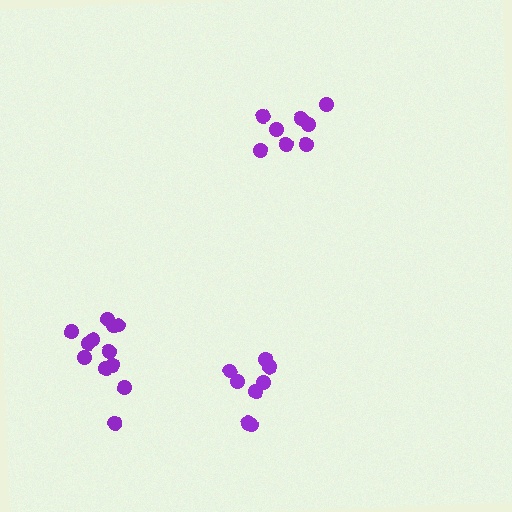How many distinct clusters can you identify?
There are 3 distinct clusters.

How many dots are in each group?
Group 1: 12 dots, Group 2: 8 dots, Group 3: 8 dots (28 total).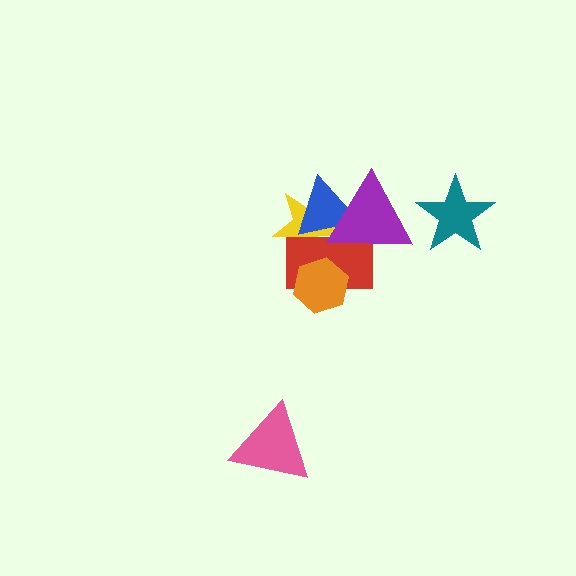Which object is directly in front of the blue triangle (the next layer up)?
The red rectangle is directly in front of the blue triangle.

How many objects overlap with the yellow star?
3 objects overlap with the yellow star.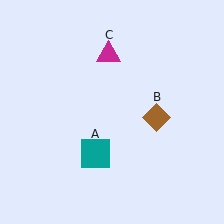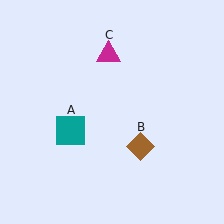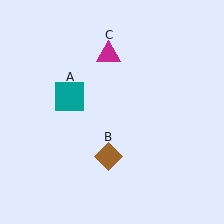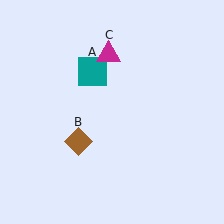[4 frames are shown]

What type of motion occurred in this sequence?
The teal square (object A), brown diamond (object B) rotated clockwise around the center of the scene.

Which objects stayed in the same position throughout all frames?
Magenta triangle (object C) remained stationary.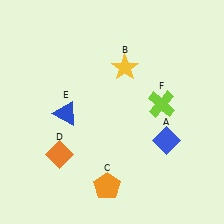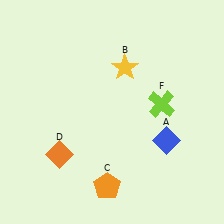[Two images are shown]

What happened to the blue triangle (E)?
The blue triangle (E) was removed in Image 2. It was in the bottom-left area of Image 1.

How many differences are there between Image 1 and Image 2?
There is 1 difference between the two images.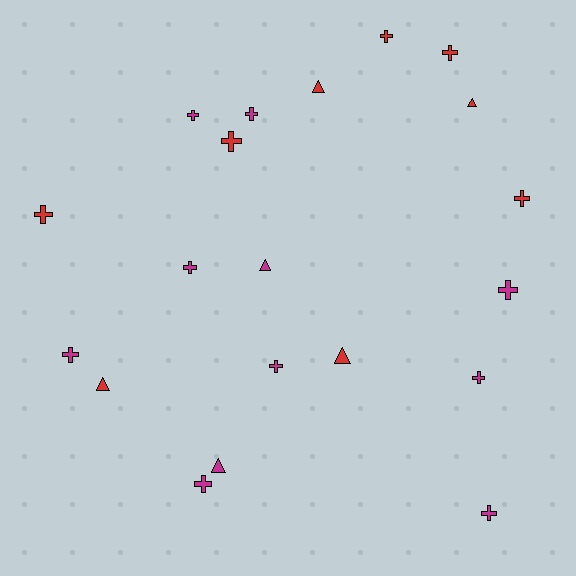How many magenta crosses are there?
There are 9 magenta crosses.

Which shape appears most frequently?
Cross, with 14 objects.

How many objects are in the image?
There are 20 objects.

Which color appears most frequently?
Magenta, with 11 objects.